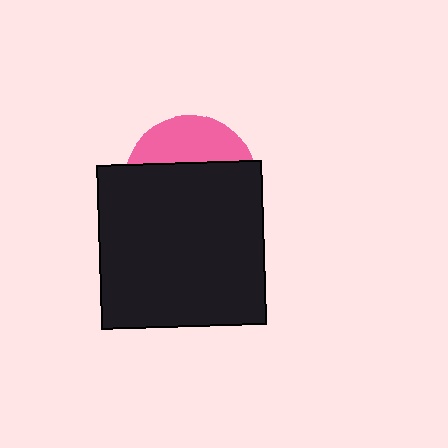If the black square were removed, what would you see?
You would see the complete pink circle.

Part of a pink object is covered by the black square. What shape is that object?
It is a circle.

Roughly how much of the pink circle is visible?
A small part of it is visible (roughly 32%).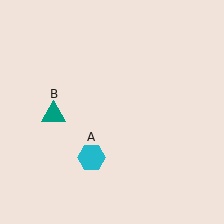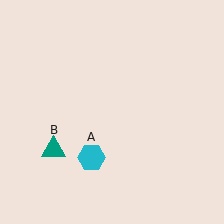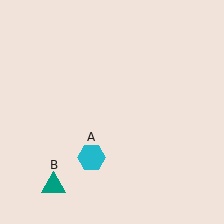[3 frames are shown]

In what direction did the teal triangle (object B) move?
The teal triangle (object B) moved down.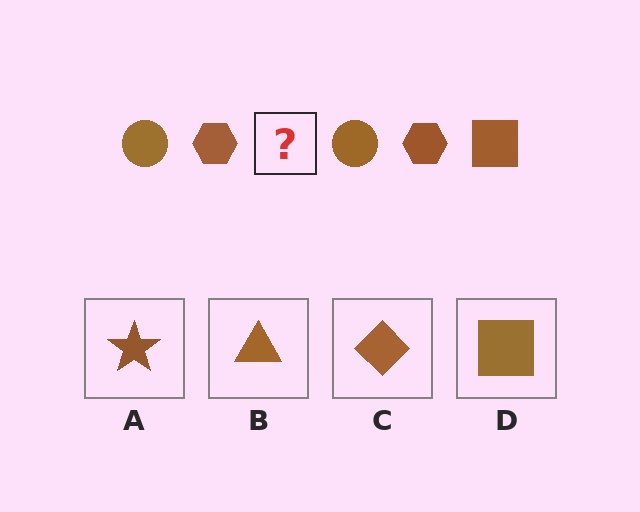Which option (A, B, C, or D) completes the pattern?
D.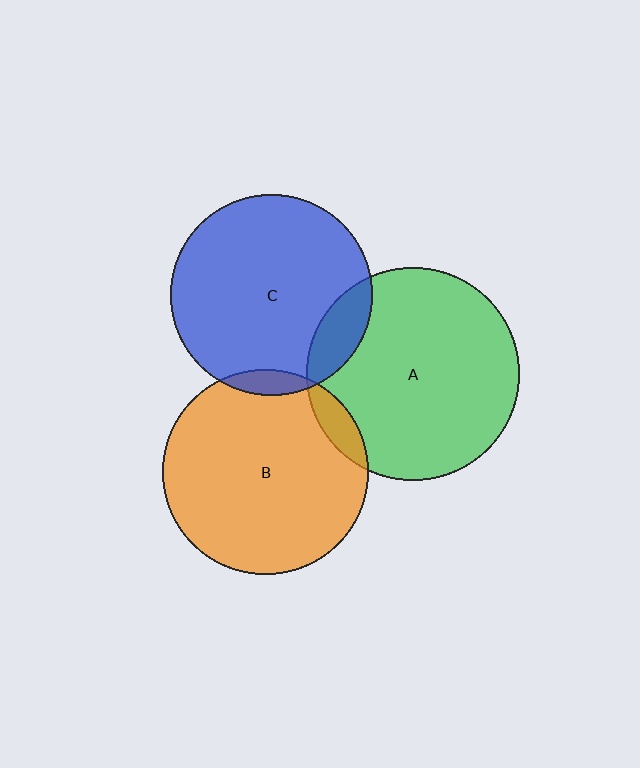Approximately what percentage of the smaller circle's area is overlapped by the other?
Approximately 10%.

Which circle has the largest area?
Circle A (green).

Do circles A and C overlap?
Yes.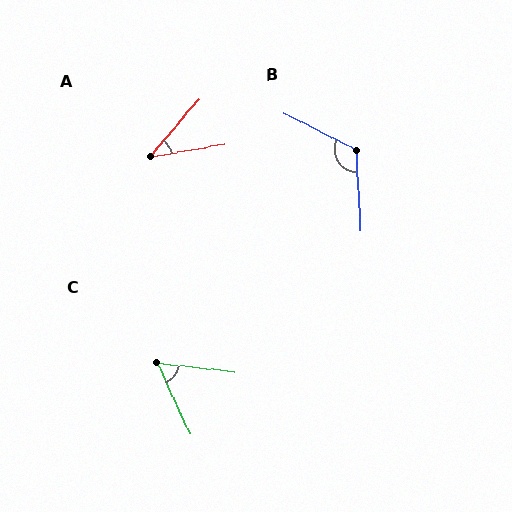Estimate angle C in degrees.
Approximately 59 degrees.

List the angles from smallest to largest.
A (40°), C (59°), B (120°).